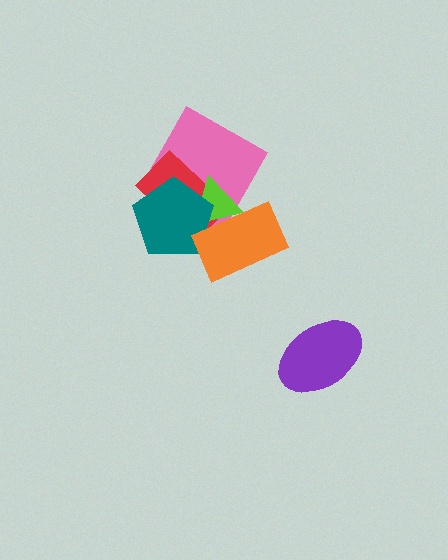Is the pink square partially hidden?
Yes, it is partially covered by another shape.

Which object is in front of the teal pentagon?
The orange rectangle is in front of the teal pentagon.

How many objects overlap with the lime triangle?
4 objects overlap with the lime triangle.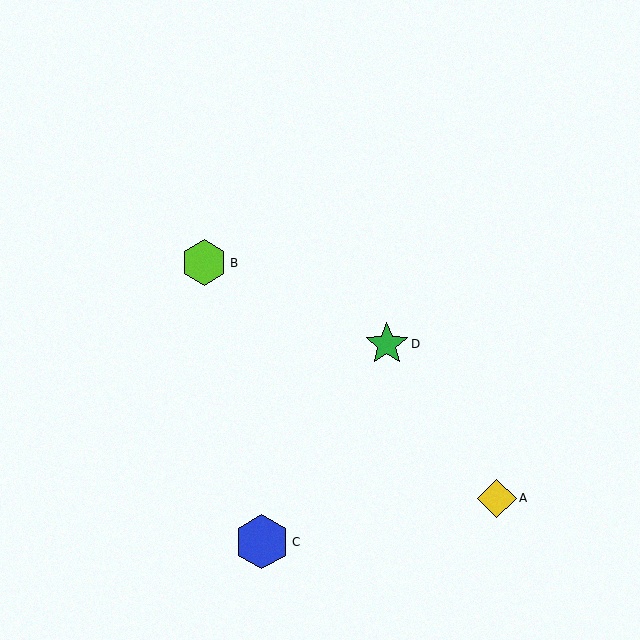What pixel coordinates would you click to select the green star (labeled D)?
Click at (387, 344) to select the green star D.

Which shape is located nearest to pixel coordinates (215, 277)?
The lime hexagon (labeled B) at (204, 263) is nearest to that location.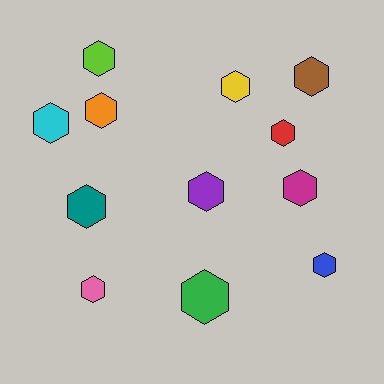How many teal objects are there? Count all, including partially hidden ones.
There is 1 teal object.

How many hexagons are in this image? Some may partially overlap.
There are 12 hexagons.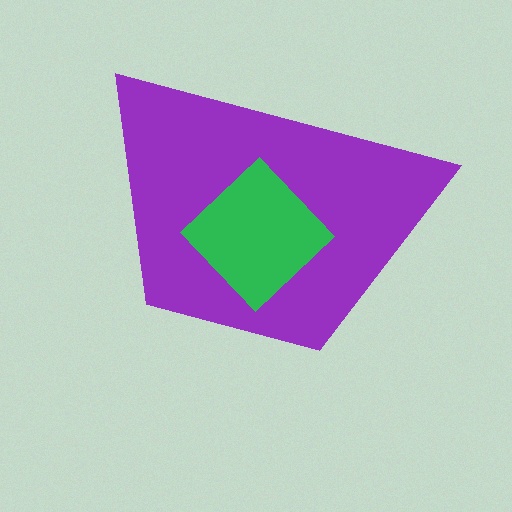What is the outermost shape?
The purple trapezoid.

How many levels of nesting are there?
2.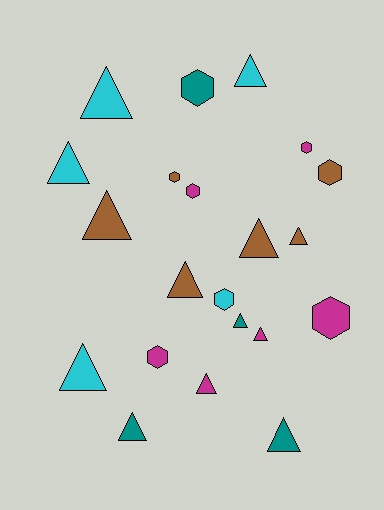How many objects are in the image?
There are 21 objects.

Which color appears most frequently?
Brown, with 6 objects.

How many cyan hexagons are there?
There is 1 cyan hexagon.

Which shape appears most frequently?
Triangle, with 13 objects.